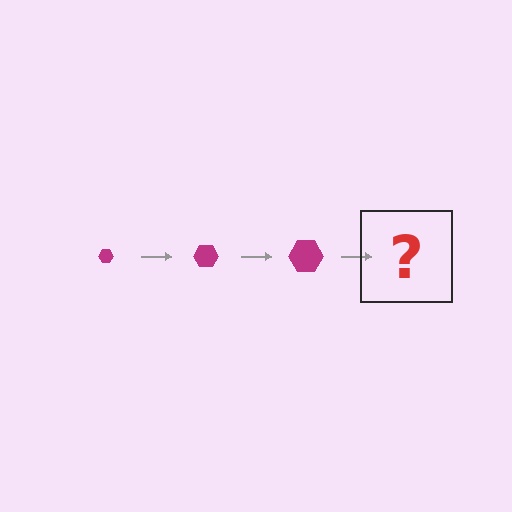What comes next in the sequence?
The next element should be a magenta hexagon, larger than the previous one.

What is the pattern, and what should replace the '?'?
The pattern is that the hexagon gets progressively larger each step. The '?' should be a magenta hexagon, larger than the previous one.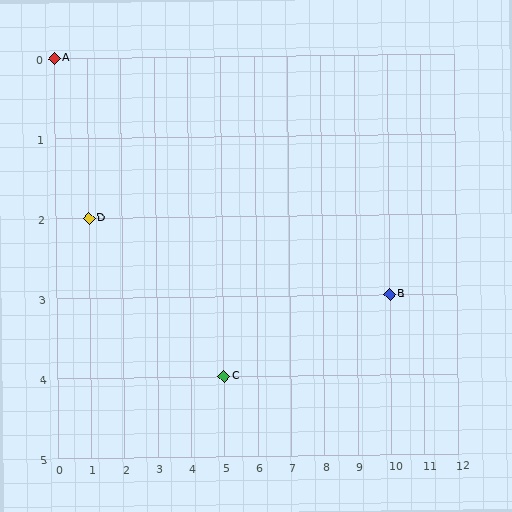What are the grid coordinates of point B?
Point B is at grid coordinates (10, 3).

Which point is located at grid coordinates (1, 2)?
Point D is at (1, 2).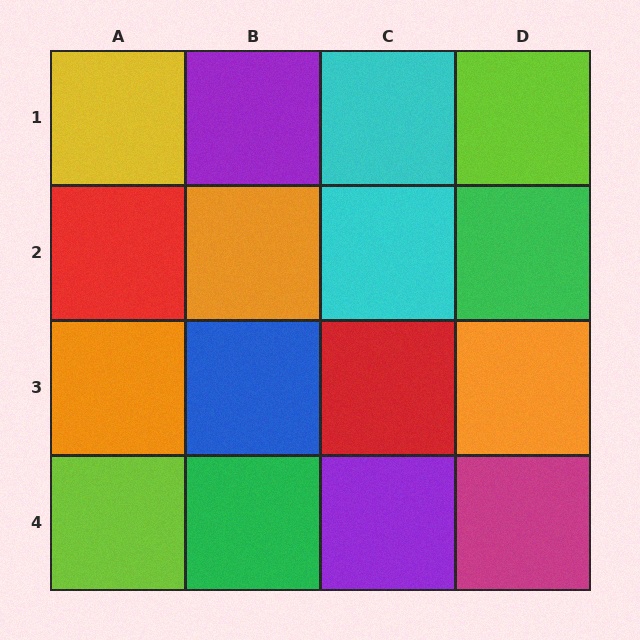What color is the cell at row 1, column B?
Purple.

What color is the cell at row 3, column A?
Orange.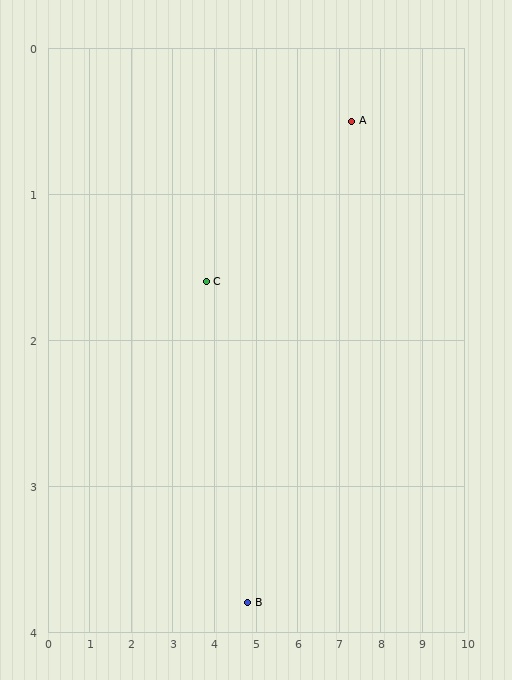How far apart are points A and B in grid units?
Points A and B are about 4.1 grid units apart.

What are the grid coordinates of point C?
Point C is at approximately (3.8, 1.6).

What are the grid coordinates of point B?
Point B is at approximately (4.8, 3.8).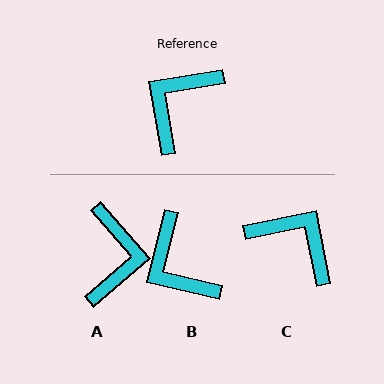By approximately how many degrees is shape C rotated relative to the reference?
Approximately 88 degrees clockwise.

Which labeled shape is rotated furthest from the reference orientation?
A, about 148 degrees away.